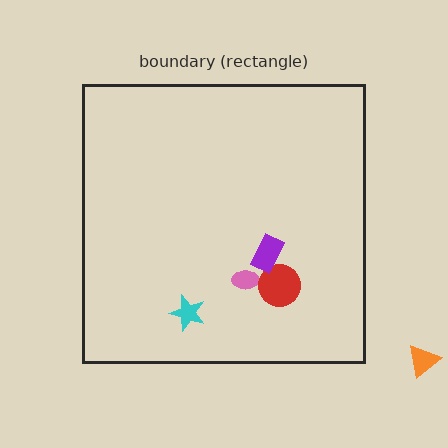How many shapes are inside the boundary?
4 inside, 1 outside.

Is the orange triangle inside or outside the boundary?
Outside.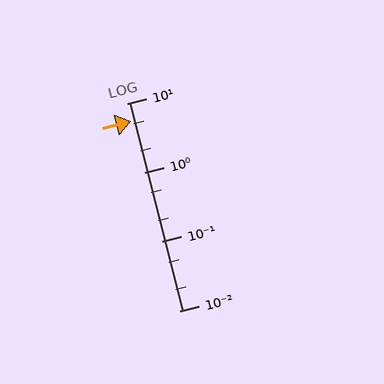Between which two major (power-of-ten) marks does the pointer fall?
The pointer is between 1 and 10.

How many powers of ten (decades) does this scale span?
The scale spans 3 decades, from 0.01 to 10.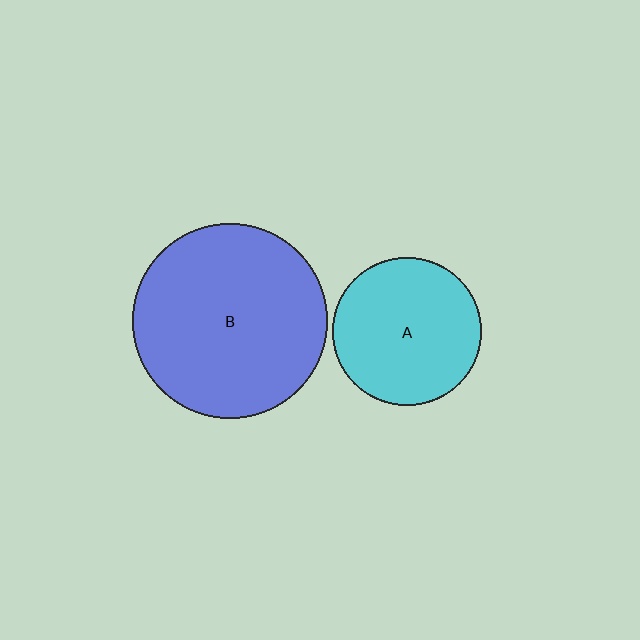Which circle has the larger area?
Circle B (blue).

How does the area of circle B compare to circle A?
Approximately 1.7 times.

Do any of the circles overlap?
No, none of the circles overlap.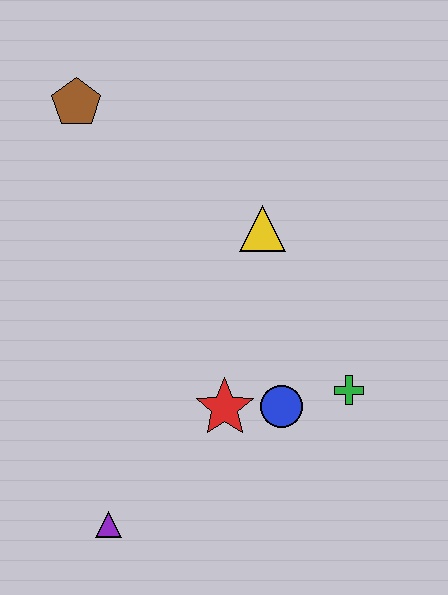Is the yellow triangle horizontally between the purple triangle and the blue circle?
Yes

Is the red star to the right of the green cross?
No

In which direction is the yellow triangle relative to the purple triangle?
The yellow triangle is above the purple triangle.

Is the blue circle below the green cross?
Yes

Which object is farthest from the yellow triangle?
The purple triangle is farthest from the yellow triangle.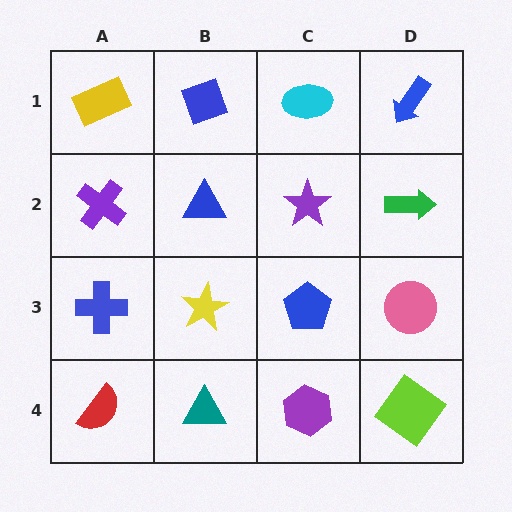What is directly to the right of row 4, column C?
A lime diamond.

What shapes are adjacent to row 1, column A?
A purple cross (row 2, column A), a blue diamond (row 1, column B).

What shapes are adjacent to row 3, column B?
A blue triangle (row 2, column B), a teal triangle (row 4, column B), a blue cross (row 3, column A), a blue pentagon (row 3, column C).